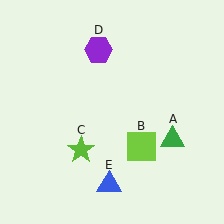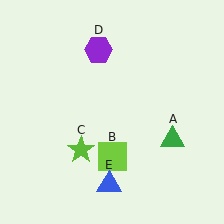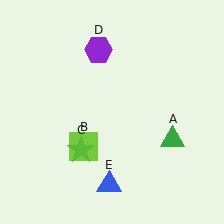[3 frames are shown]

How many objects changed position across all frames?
1 object changed position: lime square (object B).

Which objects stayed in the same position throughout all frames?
Green triangle (object A) and lime star (object C) and purple hexagon (object D) and blue triangle (object E) remained stationary.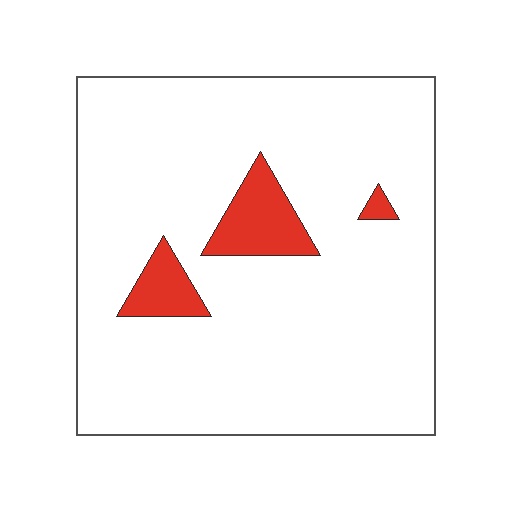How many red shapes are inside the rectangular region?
3.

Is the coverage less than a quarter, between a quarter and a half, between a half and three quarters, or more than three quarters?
Less than a quarter.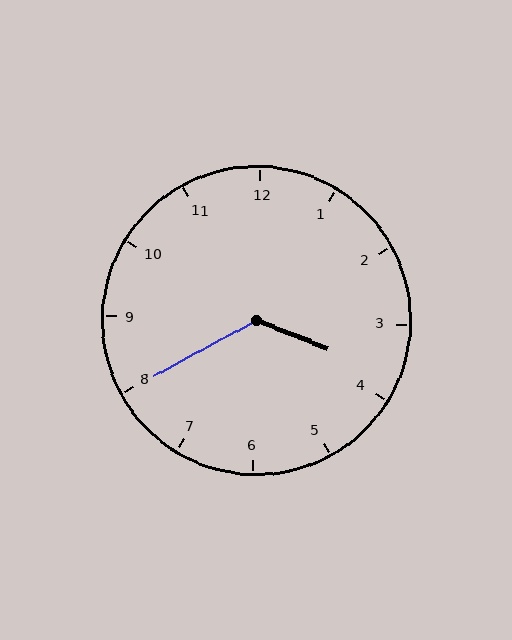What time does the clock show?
3:40.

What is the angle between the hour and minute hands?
Approximately 130 degrees.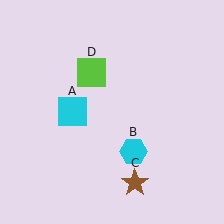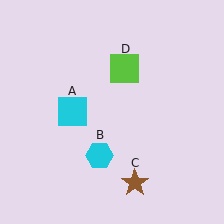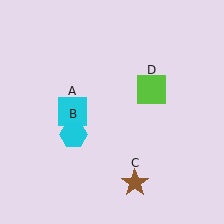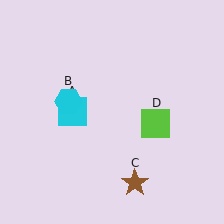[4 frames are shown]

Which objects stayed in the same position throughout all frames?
Cyan square (object A) and brown star (object C) remained stationary.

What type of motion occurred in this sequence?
The cyan hexagon (object B), lime square (object D) rotated clockwise around the center of the scene.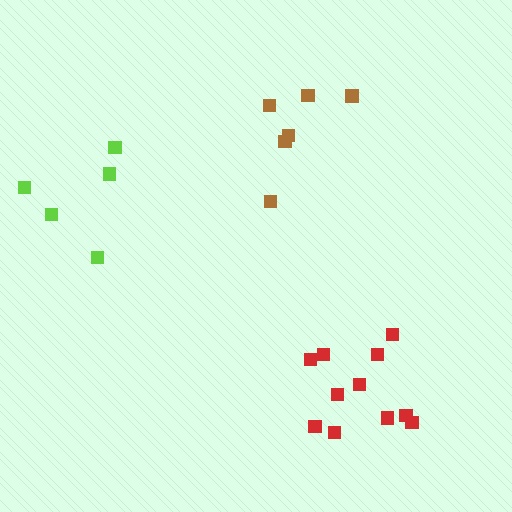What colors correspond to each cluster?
The clusters are colored: lime, red, brown.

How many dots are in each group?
Group 1: 5 dots, Group 2: 11 dots, Group 3: 6 dots (22 total).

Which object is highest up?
The brown cluster is topmost.